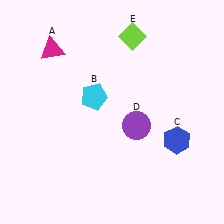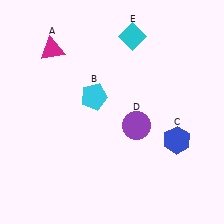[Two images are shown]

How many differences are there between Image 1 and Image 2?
There is 1 difference between the two images.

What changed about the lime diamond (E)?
In Image 1, E is lime. In Image 2, it changed to cyan.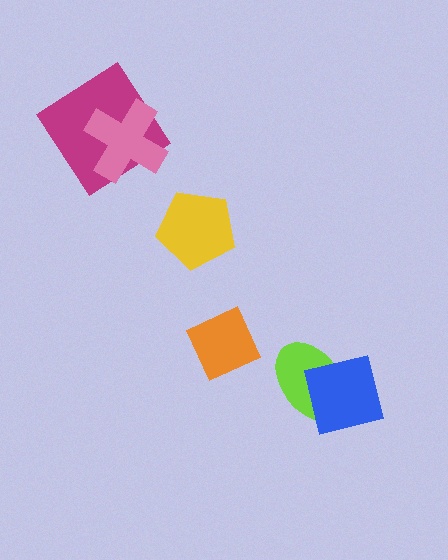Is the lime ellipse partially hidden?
Yes, it is partially covered by another shape.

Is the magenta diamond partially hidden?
Yes, it is partially covered by another shape.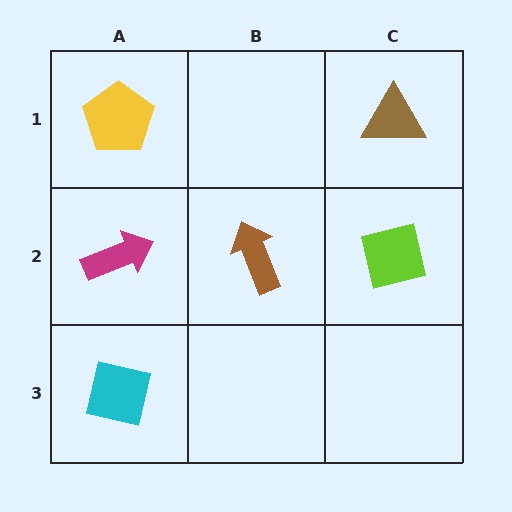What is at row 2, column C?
A lime square.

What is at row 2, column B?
A brown arrow.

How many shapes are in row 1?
2 shapes.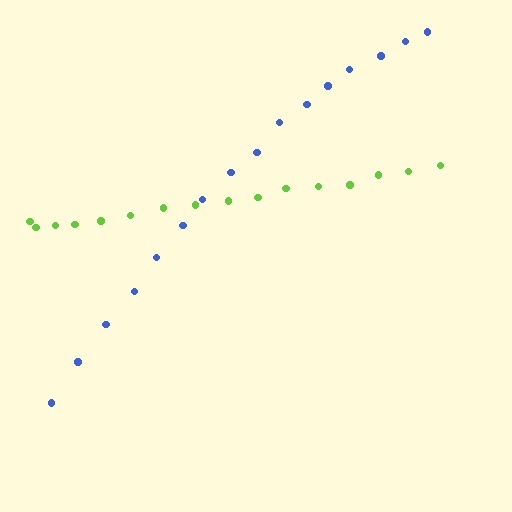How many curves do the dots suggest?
There are 2 distinct paths.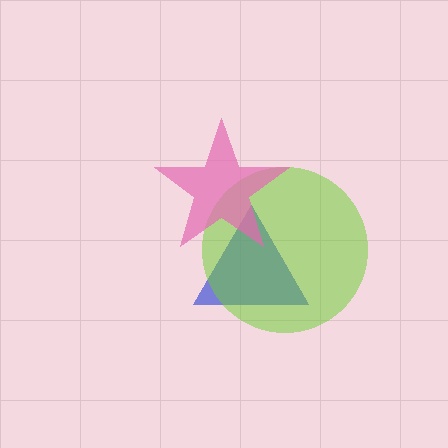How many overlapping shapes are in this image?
There are 3 overlapping shapes in the image.